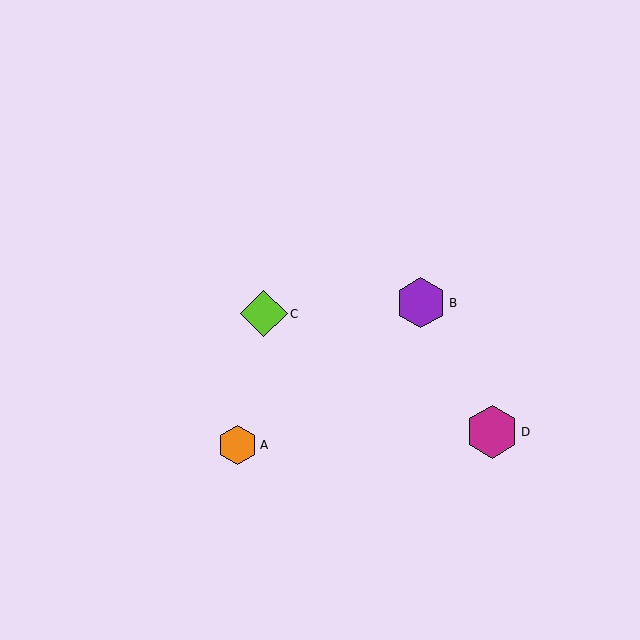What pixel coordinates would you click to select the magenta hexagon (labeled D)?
Click at (492, 432) to select the magenta hexagon D.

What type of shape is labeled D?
Shape D is a magenta hexagon.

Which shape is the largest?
The magenta hexagon (labeled D) is the largest.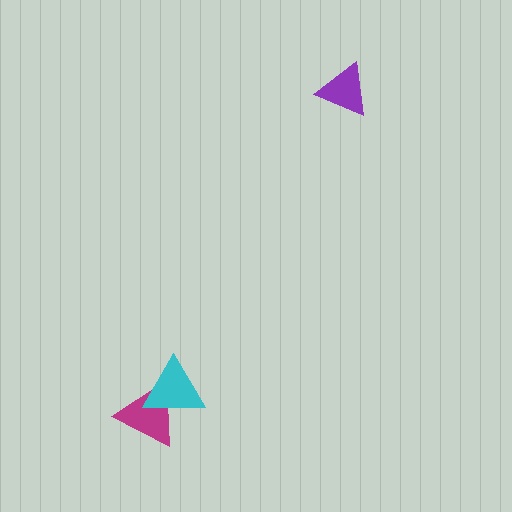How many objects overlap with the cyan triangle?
1 object overlaps with the cyan triangle.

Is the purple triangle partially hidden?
No, no other shape covers it.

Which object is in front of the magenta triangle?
The cyan triangle is in front of the magenta triangle.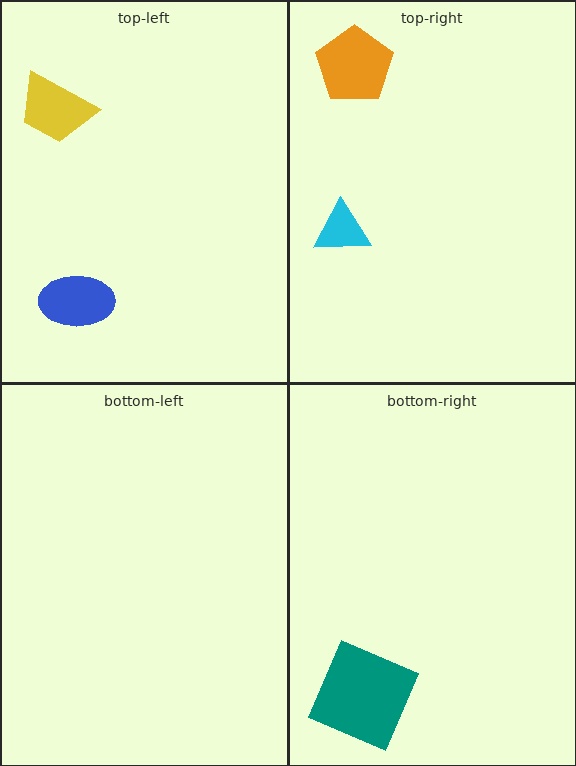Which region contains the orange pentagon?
The top-right region.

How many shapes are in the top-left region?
2.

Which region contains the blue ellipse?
The top-left region.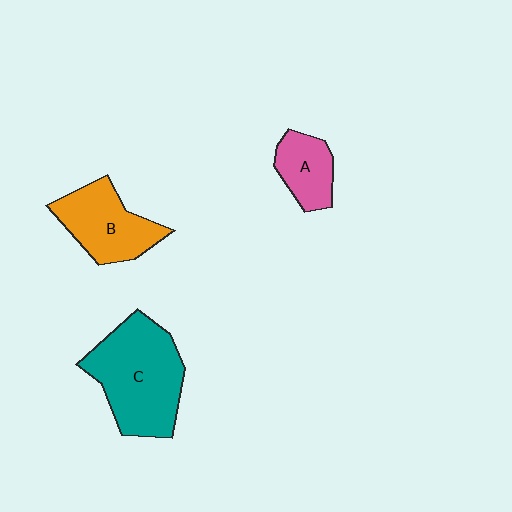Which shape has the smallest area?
Shape A (pink).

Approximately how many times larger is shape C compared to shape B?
Approximately 1.5 times.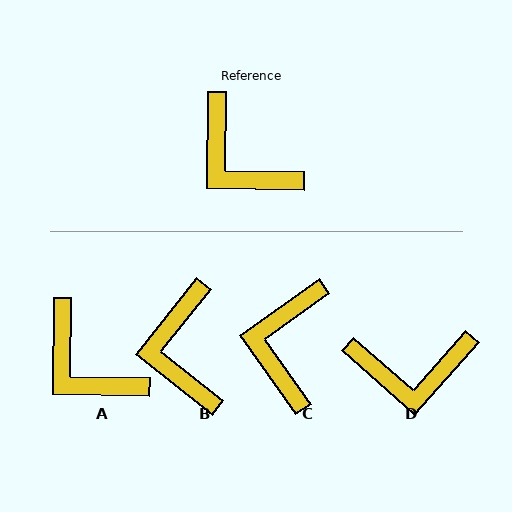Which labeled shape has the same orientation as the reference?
A.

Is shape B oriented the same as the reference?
No, it is off by about 38 degrees.